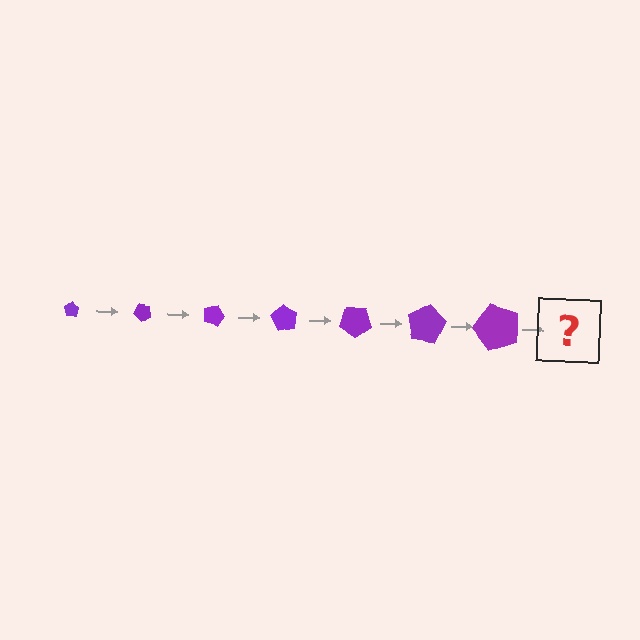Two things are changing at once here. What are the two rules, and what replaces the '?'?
The two rules are that the pentagon grows larger each step and it rotates 45 degrees each step. The '?' should be a pentagon, larger than the previous one and rotated 315 degrees from the start.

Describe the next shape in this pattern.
It should be a pentagon, larger than the previous one and rotated 315 degrees from the start.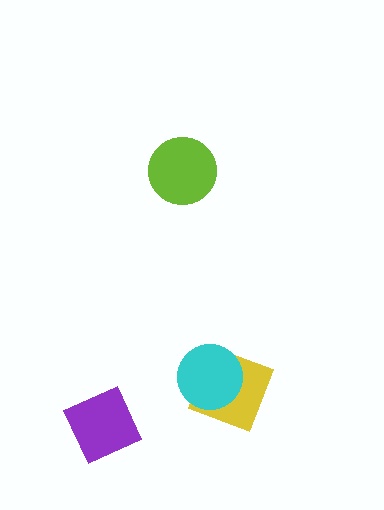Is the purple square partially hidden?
No, no other shape covers it.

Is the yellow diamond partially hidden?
Yes, it is partially covered by another shape.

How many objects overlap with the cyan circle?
1 object overlaps with the cyan circle.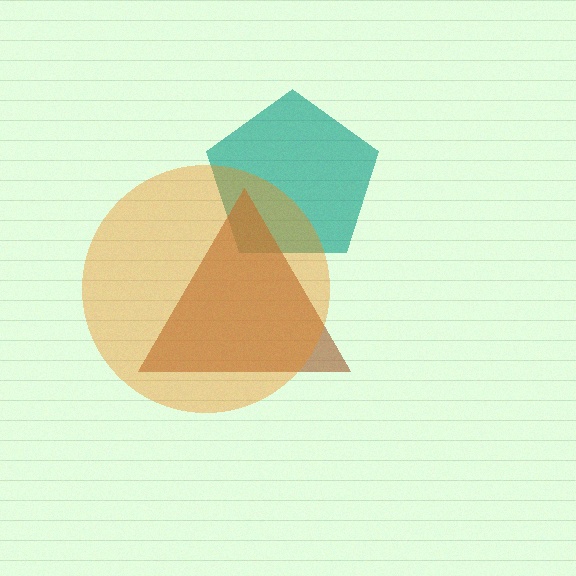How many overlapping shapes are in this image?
There are 3 overlapping shapes in the image.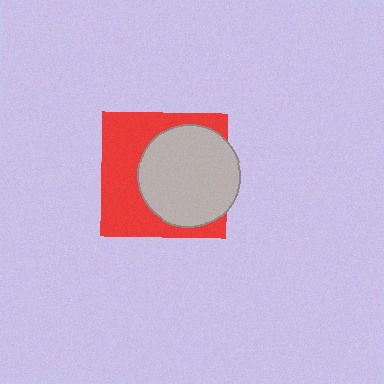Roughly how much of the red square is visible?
About half of it is visible (roughly 50%).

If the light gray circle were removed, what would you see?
You would see the complete red square.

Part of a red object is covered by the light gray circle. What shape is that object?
It is a square.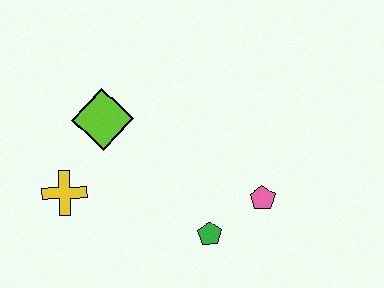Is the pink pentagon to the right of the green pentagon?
Yes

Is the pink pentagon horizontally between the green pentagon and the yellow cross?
No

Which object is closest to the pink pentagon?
The green pentagon is closest to the pink pentagon.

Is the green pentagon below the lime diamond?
Yes